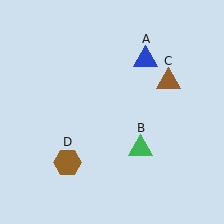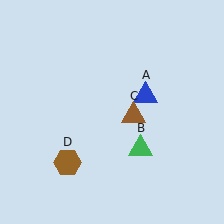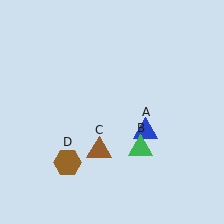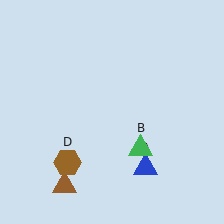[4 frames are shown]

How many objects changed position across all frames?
2 objects changed position: blue triangle (object A), brown triangle (object C).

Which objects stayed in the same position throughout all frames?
Green triangle (object B) and brown hexagon (object D) remained stationary.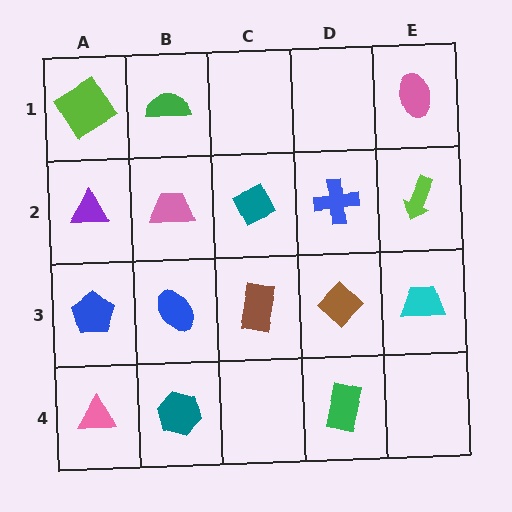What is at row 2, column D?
A blue cross.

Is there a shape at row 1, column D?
No, that cell is empty.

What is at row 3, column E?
A cyan trapezoid.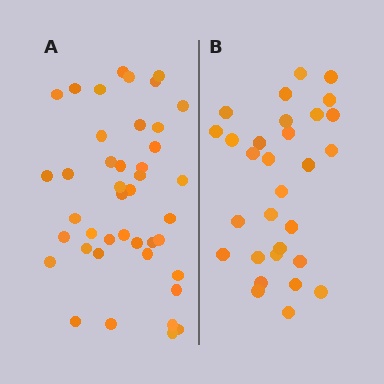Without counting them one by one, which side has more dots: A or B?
Region A (the left region) has more dots.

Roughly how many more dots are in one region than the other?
Region A has roughly 12 or so more dots than region B.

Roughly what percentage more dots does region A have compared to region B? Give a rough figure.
About 40% more.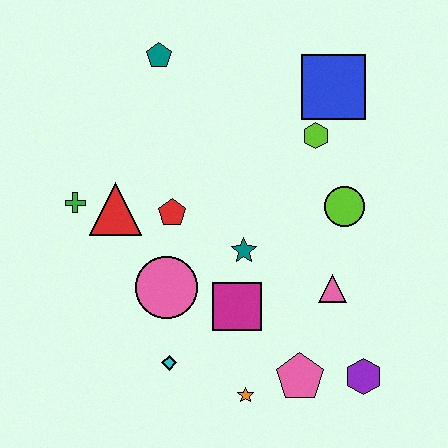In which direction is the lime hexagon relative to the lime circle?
The lime hexagon is above the lime circle.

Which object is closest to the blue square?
The lime hexagon is closest to the blue square.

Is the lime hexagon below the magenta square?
No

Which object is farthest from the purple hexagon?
The teal pentagon is farthest from the purple hexagon.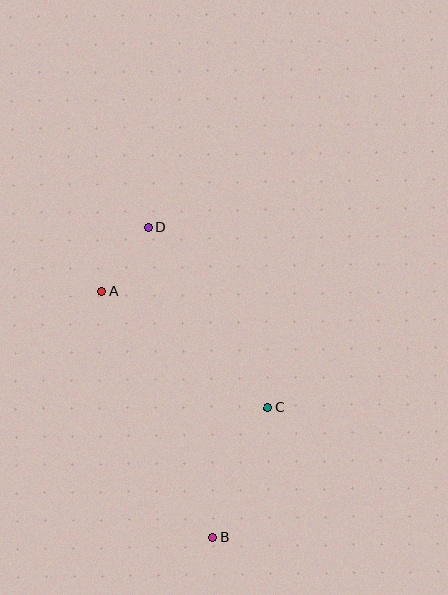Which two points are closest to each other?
Points A and D are closest to each other.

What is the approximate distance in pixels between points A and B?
The distance between A and B is approximately 270 pixels.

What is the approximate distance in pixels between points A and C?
The distance between A and C is approximately 203 pixels.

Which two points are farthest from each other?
Points B and D are farthest from each other.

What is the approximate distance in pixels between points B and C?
The distance between B and C is approximately 141 pixels.